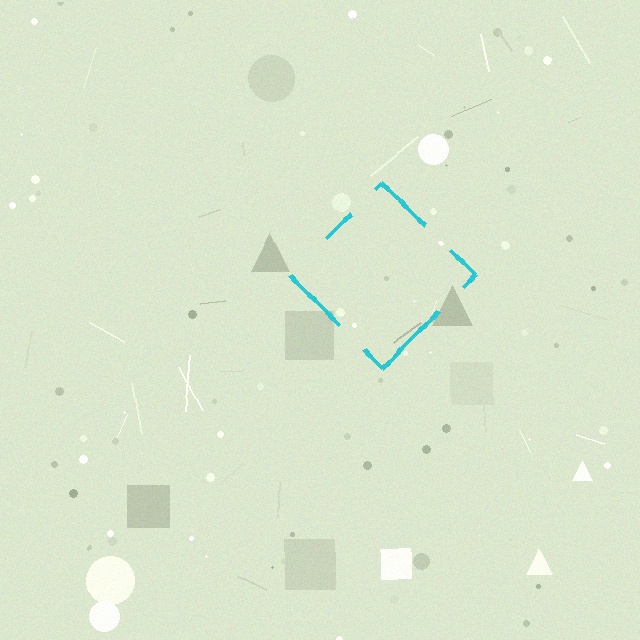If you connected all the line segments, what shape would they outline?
They would outline a diamond.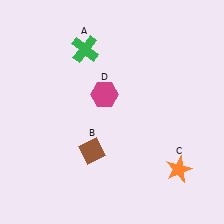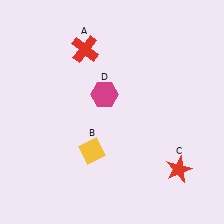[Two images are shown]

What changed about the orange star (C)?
In Image 1, C is orange. In Image 2, it changed to red.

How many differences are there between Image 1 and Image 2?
There are 3 differences between the two images.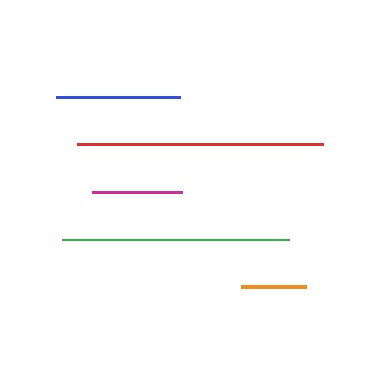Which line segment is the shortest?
The orange line is the shortest at approximately 64 pixels.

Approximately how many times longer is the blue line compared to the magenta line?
The blue line is approximately 1.4 times the length of the magenta line.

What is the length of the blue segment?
The blue segment is approximately 123 pixels long.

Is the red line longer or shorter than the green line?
The red line is longer than the green line.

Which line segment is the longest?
The red line is the longest at approximately 246 pixels.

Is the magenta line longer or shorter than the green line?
The green line is longer than the magenta line.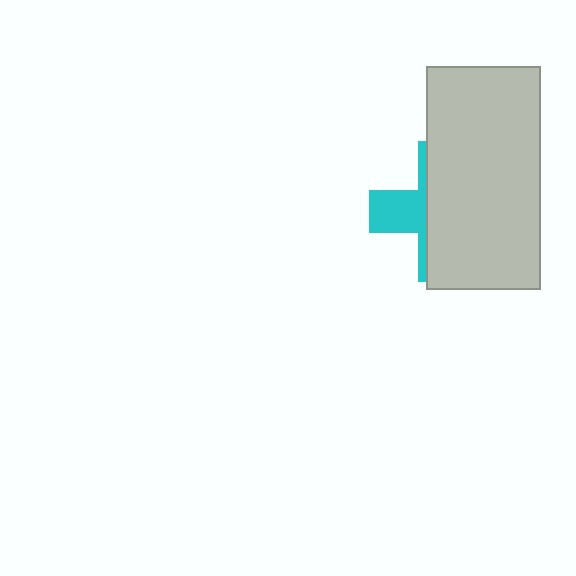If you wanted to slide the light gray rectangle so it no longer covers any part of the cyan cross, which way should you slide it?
Slide it right — that is the most direct way to separate the two shapes.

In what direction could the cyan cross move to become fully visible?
The cyan cross could move left. That would shift it out from behind the light gray rectangle entirely.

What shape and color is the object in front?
The object in front is a light gray rectangle.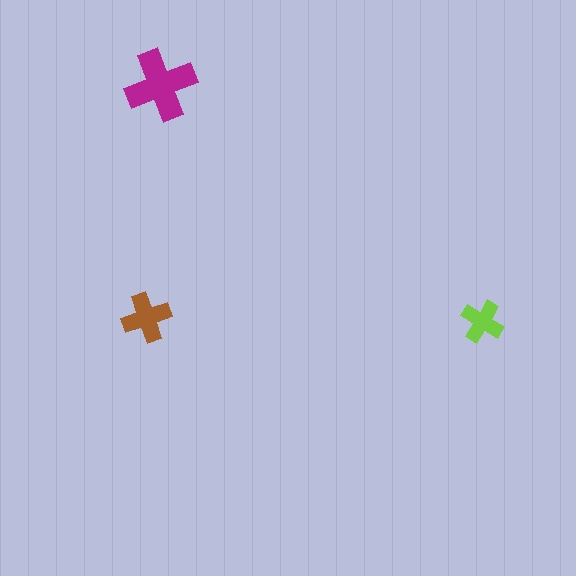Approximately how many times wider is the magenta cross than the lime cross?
About 1.5 times wider.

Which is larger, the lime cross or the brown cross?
The brown one.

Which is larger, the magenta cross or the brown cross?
The magenta one.